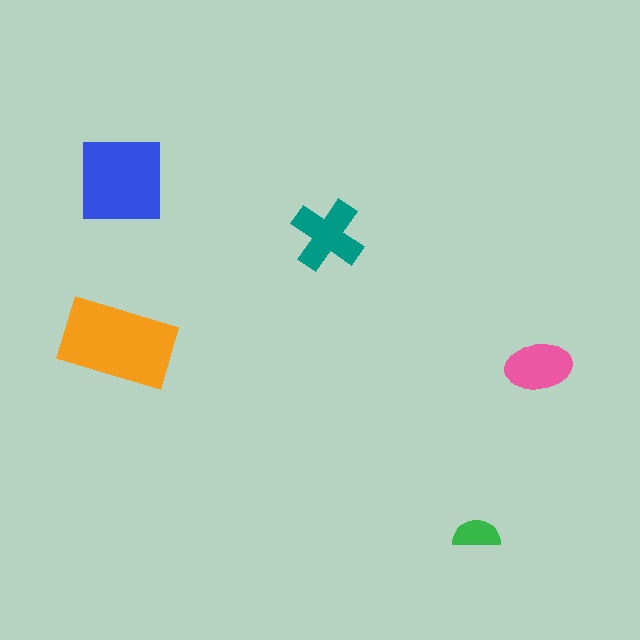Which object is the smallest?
The green semicircle.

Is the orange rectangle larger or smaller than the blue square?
Larger.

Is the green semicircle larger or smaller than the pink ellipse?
Smaller.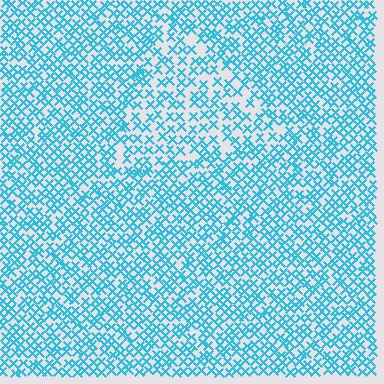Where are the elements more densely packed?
The elements are more densely packed outside the triangle boundary.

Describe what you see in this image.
The image contains small cyan elements arranged at two different densities. A triangle-shaped region is visible where the elements are less densely packed than the surrounding area.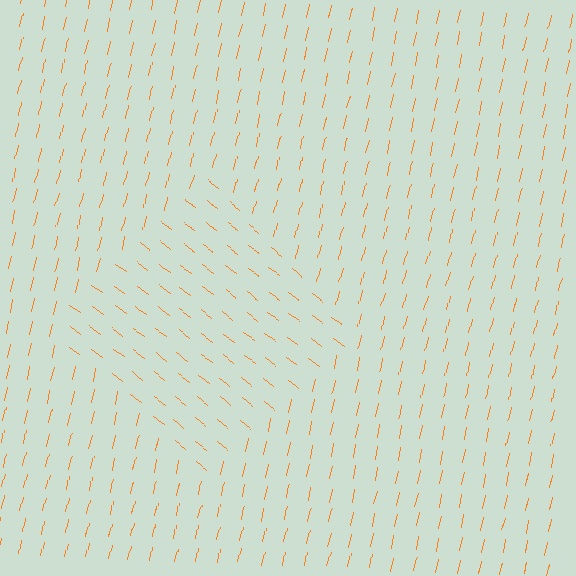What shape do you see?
I see a diamond.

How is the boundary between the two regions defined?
The boundary is defined purely by a change in line orientation (approximately 66 degrees difference). All lines are the same color and thickness.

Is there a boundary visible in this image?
Yes, there is a texture boundary formed by a change in line orientation.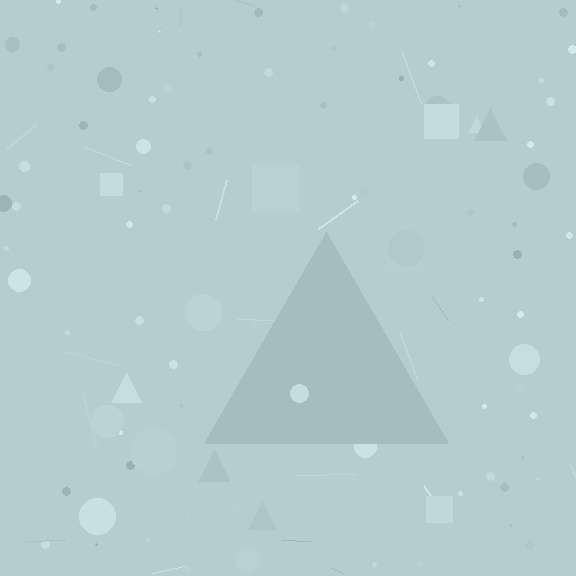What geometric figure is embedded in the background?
A triangle is embedded in the background.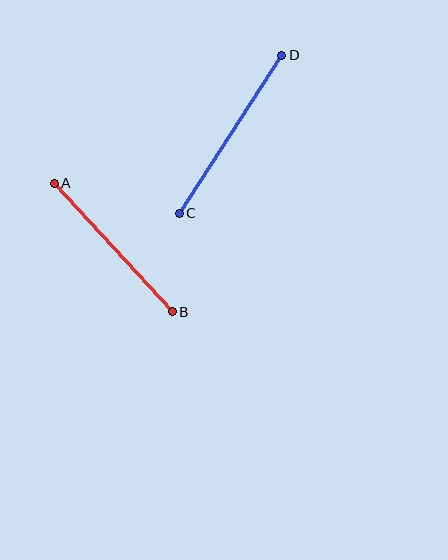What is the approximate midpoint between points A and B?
The midpoint is at approximately (113, 248) pixels.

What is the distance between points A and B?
The distance is approximately 175 pixels.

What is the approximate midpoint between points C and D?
The midpoint is at approximately (231, 134) pixels.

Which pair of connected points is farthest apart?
Points C and D are farthest apart.